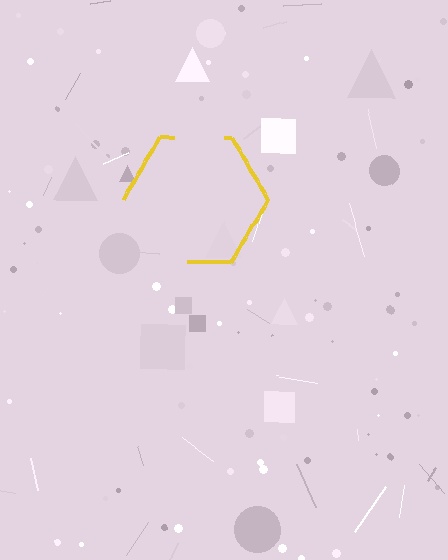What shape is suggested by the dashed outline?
The dashed outline suggests a hexagon.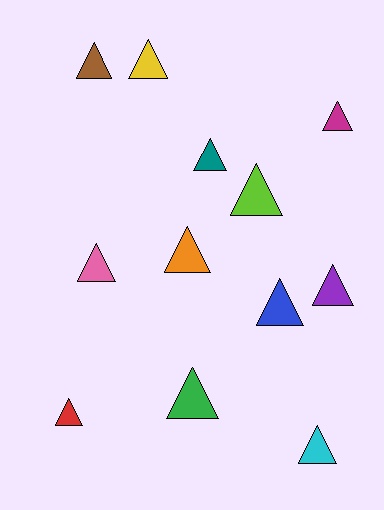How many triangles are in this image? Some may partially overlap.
There are 12 triangles.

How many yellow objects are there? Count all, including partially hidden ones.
There is 1 yellow object.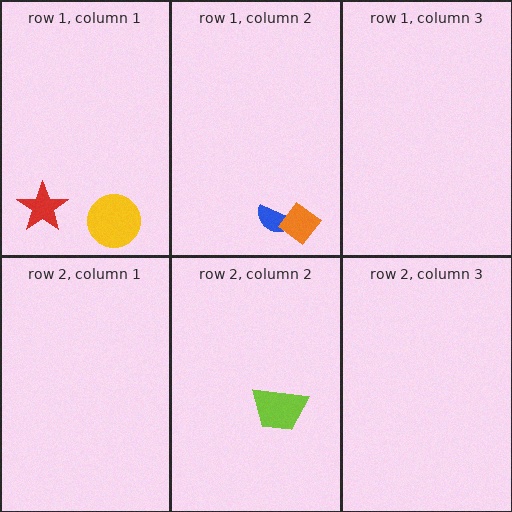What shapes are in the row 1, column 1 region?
The red star, the yellow circle.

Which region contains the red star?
The row 1, column 1 region.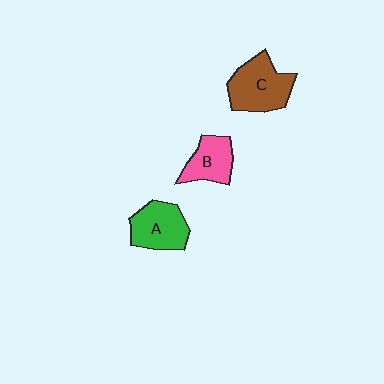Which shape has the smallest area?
Shape B (pink).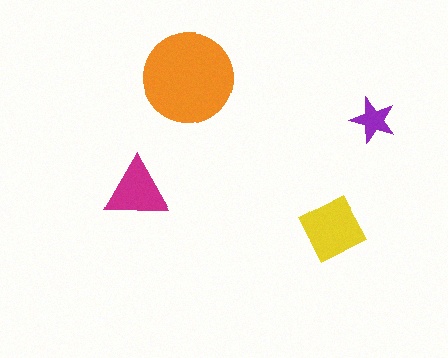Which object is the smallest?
The purple star.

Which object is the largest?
The orange circle.